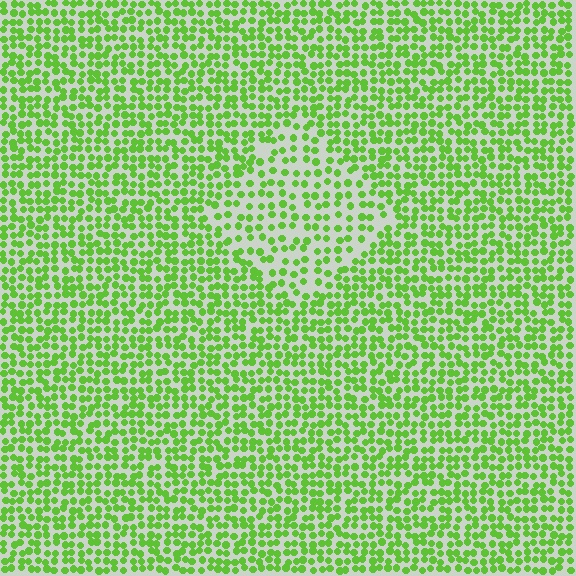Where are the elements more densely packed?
The elements are more densely packed outside the diamond boundary.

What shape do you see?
I see a diamond.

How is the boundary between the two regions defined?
The boundary is defined by a change in element density (approximately 1.7x ratio). All elements are the same color, size, and shape.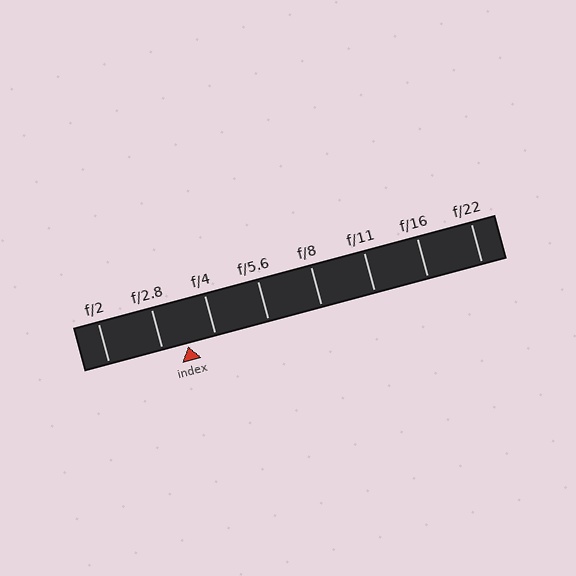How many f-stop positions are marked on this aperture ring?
There are 8 f-stop positions marked.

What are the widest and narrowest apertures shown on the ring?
The widest aperture shown is f/2 and the narrowest is f/22.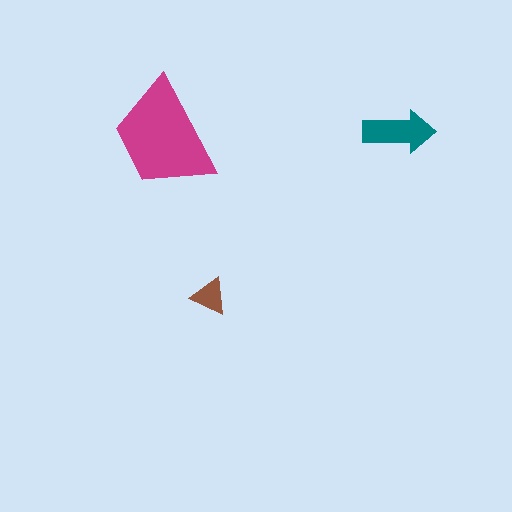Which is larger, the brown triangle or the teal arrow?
The teal arrow.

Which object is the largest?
The magenta trapezoid.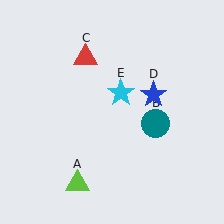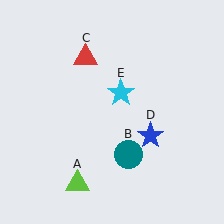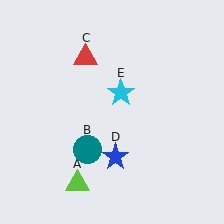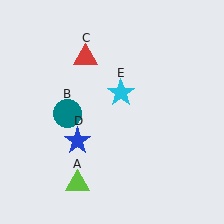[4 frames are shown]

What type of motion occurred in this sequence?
The teal circle (object B), blue star (object D) rotated clockwise around the center of the scene.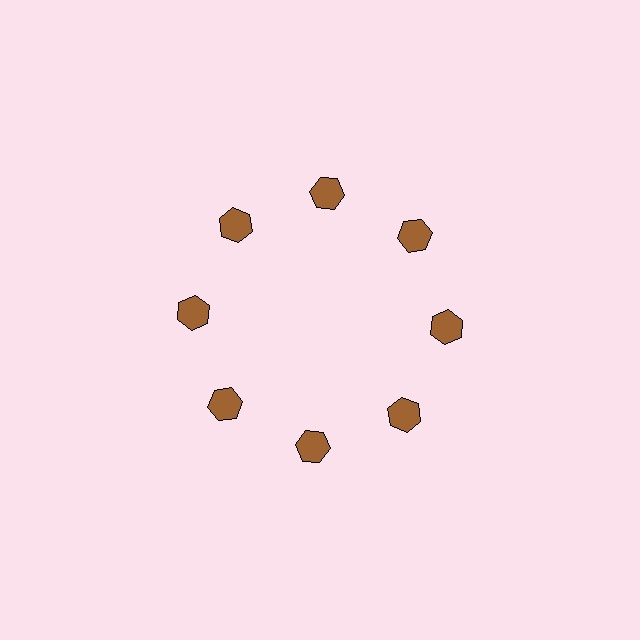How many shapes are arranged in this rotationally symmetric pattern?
There are 8 shapes, arranged in 8 groups of 1.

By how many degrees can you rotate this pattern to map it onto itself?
The pattern maps onto itself every 45 degrees of rotation.